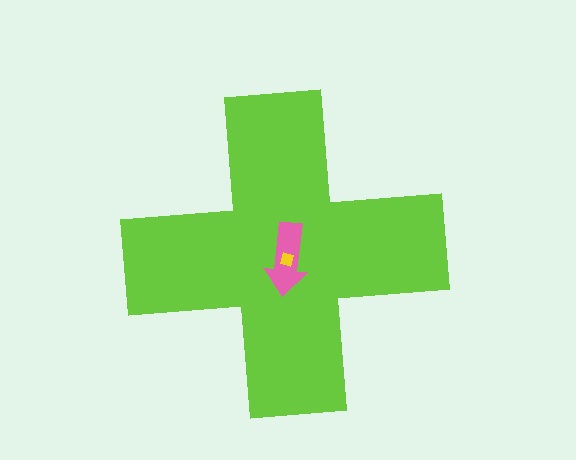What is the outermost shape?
The lime cross.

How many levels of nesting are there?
3.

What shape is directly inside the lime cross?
The pink arrow.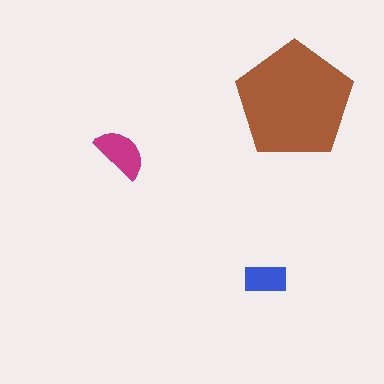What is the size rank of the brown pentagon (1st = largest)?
1st.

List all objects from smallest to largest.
The blue rectangle, the magenta semicircle, the brown pentagon.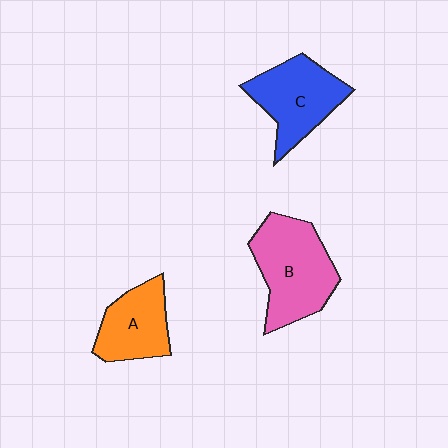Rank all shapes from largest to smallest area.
From largest to smallest: B (pink), C (blue), A (orange).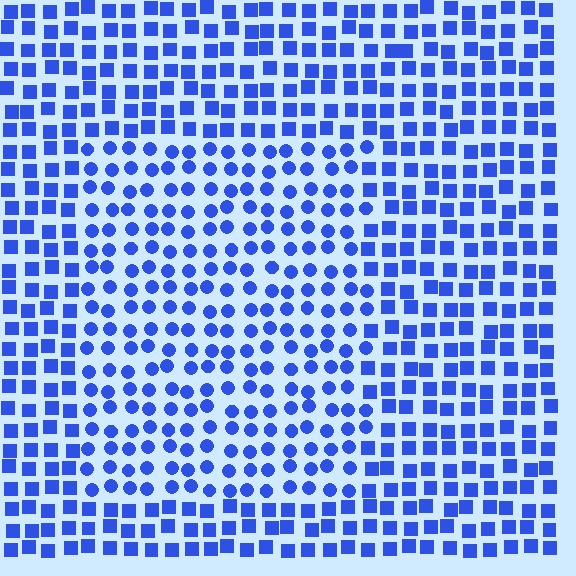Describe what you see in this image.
The image is filled with small blue elements arranged in a uniform grid. A rectangle-shaped region contains circles, while the surrounding area contains squares. The boundary is defined purely by the change in element shape.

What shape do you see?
I see a rectangle.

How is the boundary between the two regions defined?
The boundary is defined by a change in element shape: circles inside vs. squares outside. All elements share the same color and spacing.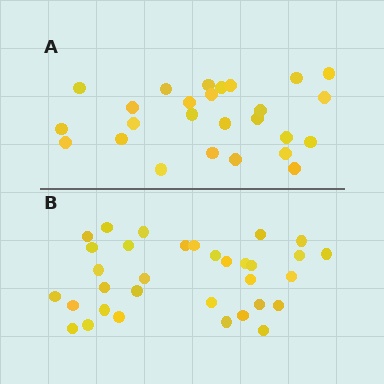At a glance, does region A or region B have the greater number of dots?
Region B (the bottom region) has more dots.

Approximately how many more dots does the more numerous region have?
Region B has roughly 8 or so more dots than region A.